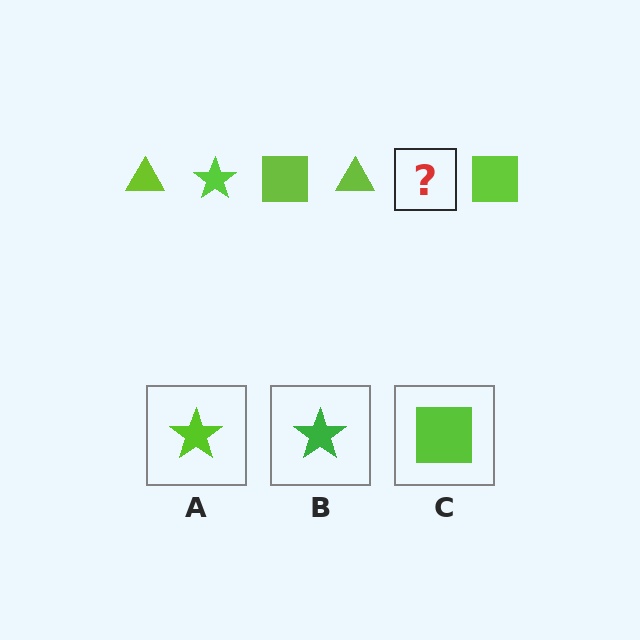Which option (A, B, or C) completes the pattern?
A.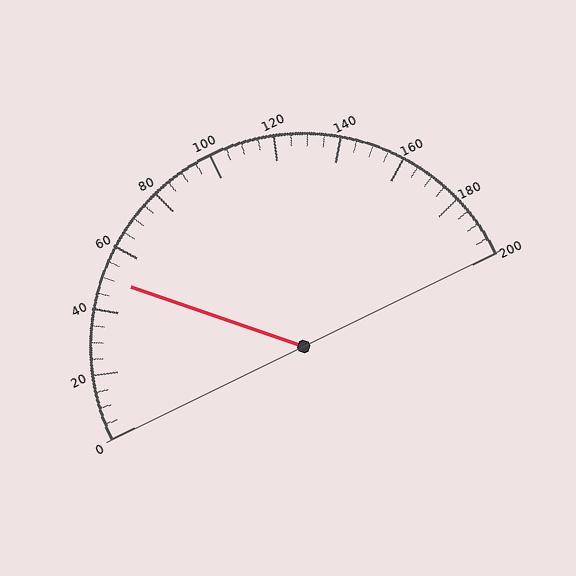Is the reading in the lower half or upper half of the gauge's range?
The reading is in the lower half of the range (0 to 200).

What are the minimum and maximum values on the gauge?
The gauge ranges from 0 to 200.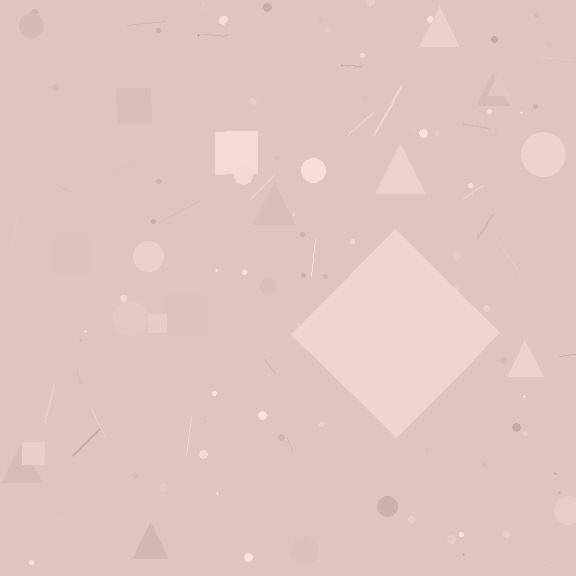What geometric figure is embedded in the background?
A diamond is embedded in the background.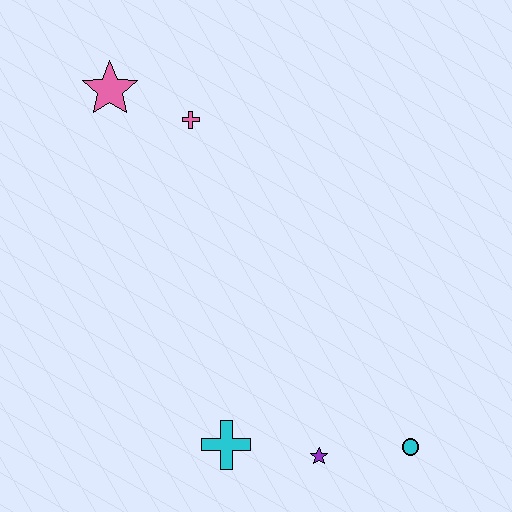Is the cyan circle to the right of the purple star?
Yes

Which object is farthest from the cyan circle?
The pink star is farthest from the cyan circle.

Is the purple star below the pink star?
Yes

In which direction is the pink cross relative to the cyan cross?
The pink cross is above the cyan cross.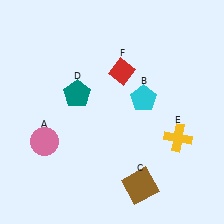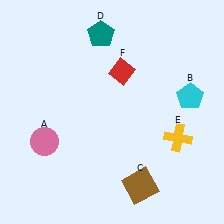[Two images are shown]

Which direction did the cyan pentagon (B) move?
The cyan pentagon (B) moved right.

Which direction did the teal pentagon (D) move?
The teal pentagon (D) moved up.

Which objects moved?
The objects that moved are: the cyan pentagon (B), the teal pentagon (D).